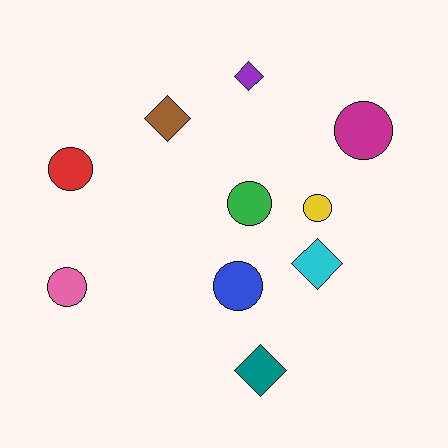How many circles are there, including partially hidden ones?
There are 6 circles.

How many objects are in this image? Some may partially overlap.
There are 10 objects.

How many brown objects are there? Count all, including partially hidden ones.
There is 1 brown object.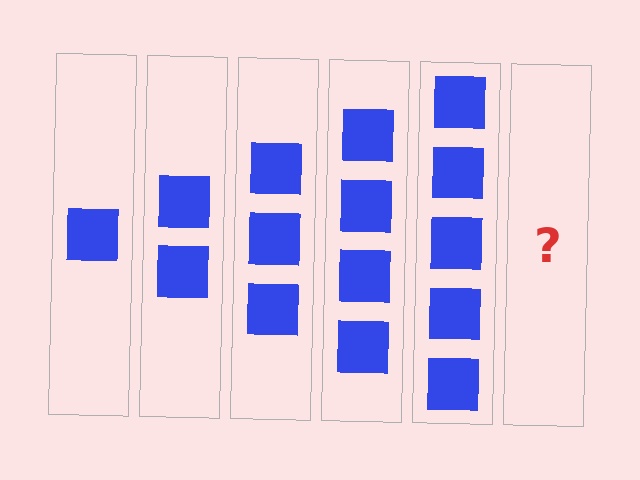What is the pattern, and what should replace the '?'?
The pattern is that each step adds one more square. The '?' should be 6 squares.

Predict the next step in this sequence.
The next step is 6 squares.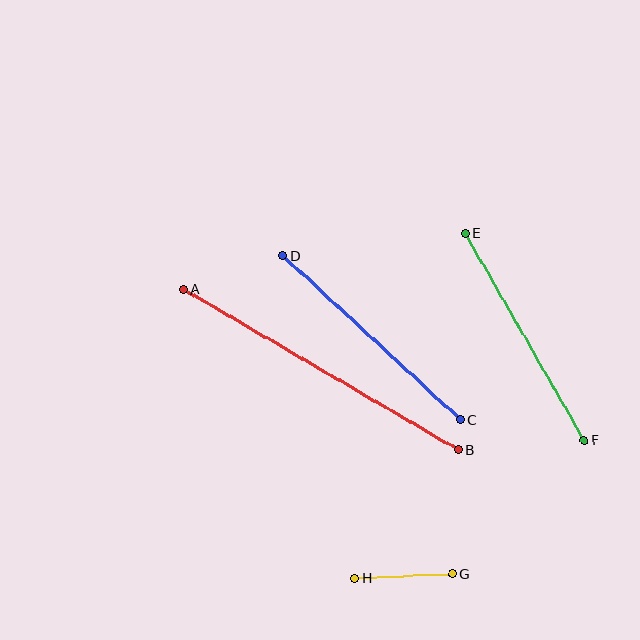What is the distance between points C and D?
The distance is approximately 241 pixels.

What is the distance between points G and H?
The distance is approximately 97 pixels.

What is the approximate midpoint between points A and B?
The midpoint is at approximately (321, 370) pixels.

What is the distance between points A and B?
The distance is approximately 318 pixels.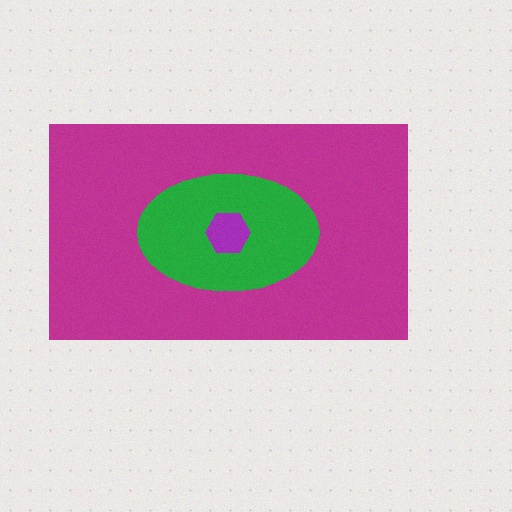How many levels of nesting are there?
3.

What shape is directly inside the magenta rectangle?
The green ellipse.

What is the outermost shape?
The magenta rectangle.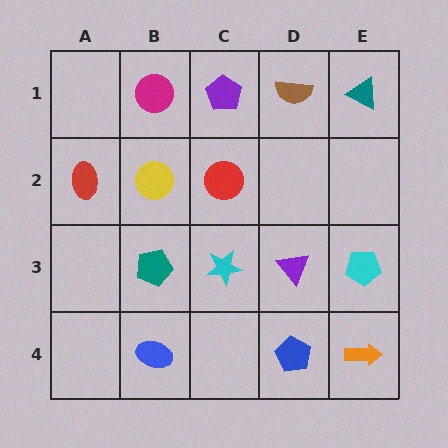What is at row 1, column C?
A purple pentagon.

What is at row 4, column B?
A blue ellipse.